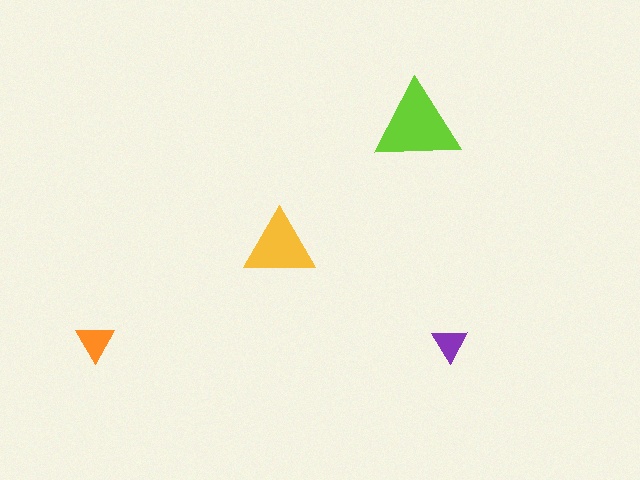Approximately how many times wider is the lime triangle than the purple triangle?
About 2.5 times wider.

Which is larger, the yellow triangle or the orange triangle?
The yellow one.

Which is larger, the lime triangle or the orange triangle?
The lime one.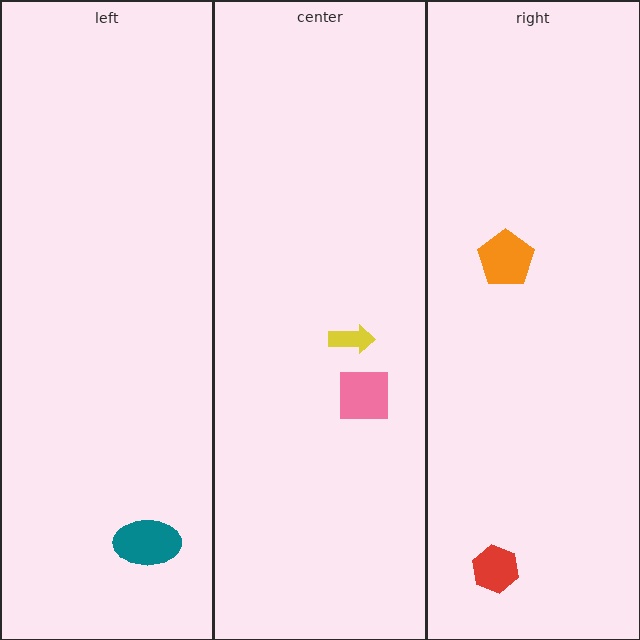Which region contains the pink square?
The center region.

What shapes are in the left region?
The teal ellipse.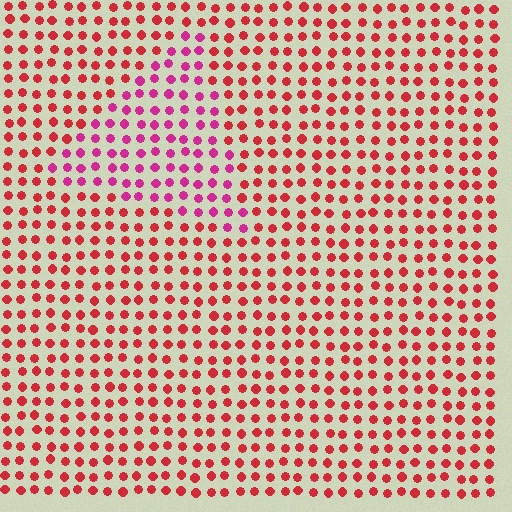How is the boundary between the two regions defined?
The boundary is defined purely by a slight shift in hue (about 34 degrees). Spacing, size, and orientation are identical on both sides.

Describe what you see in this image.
The image is filled with small red elements in a uniform arrangement. A triangle-shaped region is visible where the elements are tinted to a slightly different hue, forming a subtle color boundary.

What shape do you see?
I see a triangle.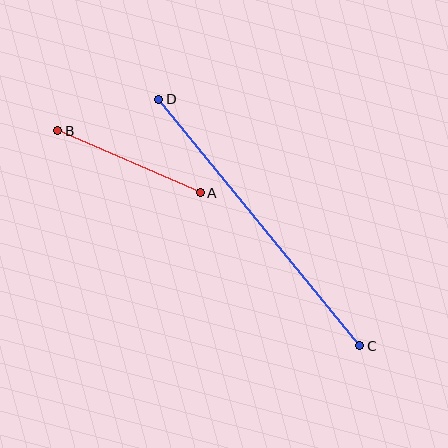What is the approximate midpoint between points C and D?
The midpoint is at approximately (259, 223) pixels.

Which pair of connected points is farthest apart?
Points C and D are farthest apart.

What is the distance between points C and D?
The distance is approximately 318 pixels.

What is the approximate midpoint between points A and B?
The midpoint is at approximately (129, 162) pixels.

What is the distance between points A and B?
The distance is approximately 155 pixels.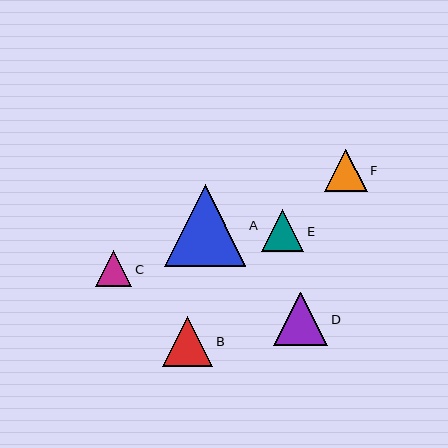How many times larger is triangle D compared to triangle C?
Triangle D is approximately 1.5 times the size of triangle C.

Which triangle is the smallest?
Triangle C is the smallest with a size of approximately 36 pixels.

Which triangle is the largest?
Triangle A is the largest with a size of approximately 81 pixels.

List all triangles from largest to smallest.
From largest to smallest: A, D, B, F, E, C.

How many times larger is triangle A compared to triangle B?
Triangle A is approximately 1.6 times the size of triangle B.